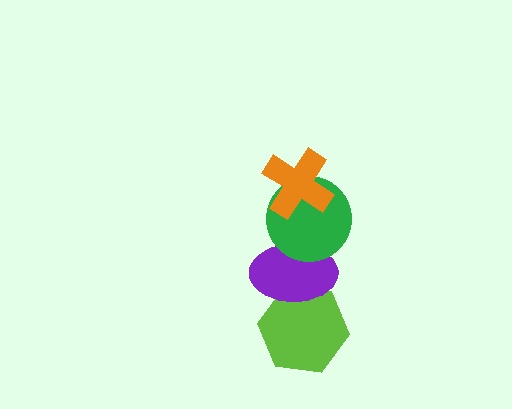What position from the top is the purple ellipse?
The purple ellipse is 3rd from the top.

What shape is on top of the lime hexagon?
The purple ellipse is on top of the lime hexagon.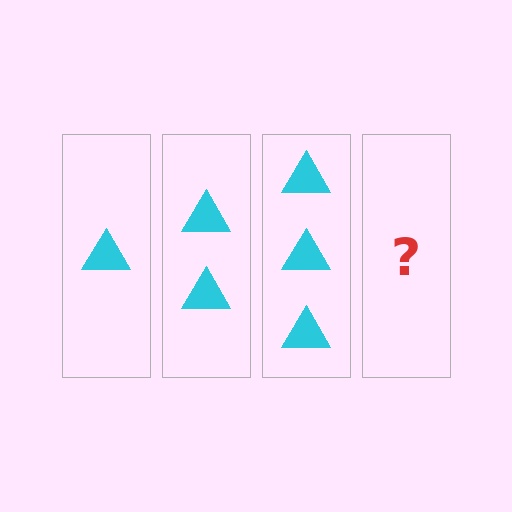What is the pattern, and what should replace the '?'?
The pattern is that each step adds one more triangle. The '?' should be 4 triangles.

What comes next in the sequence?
The next element should be 4 triangles.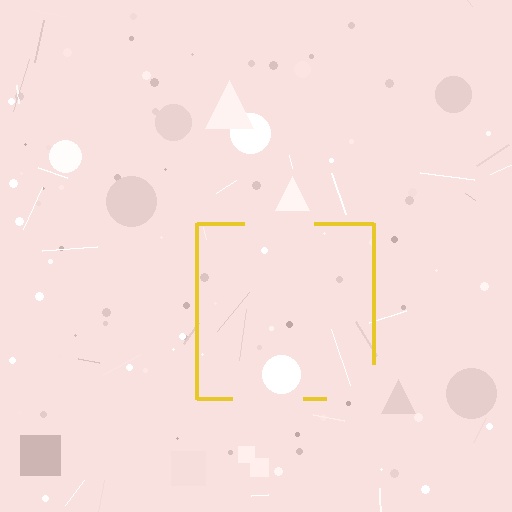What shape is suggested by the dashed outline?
The dashed outline suggests a square.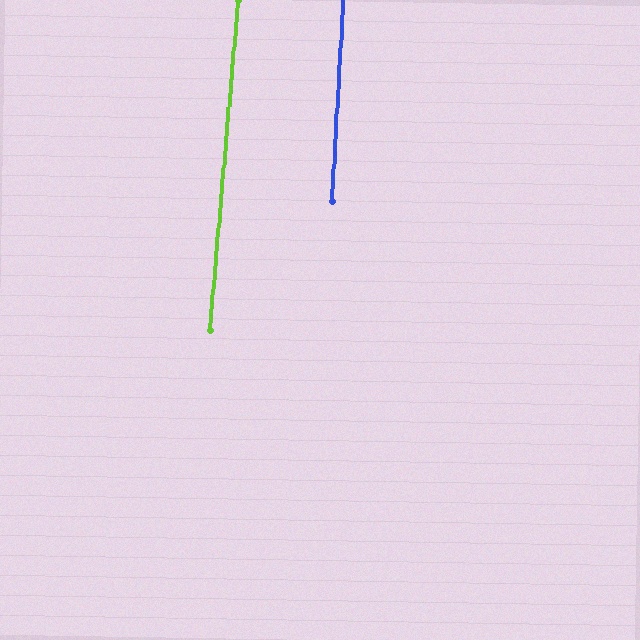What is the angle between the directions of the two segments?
Approximately 1 degree.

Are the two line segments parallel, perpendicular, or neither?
Parallel — their directions differ by only 1.5°.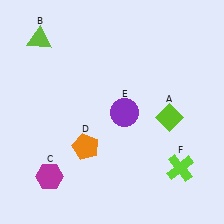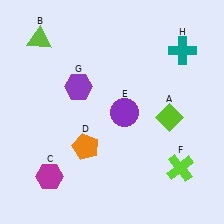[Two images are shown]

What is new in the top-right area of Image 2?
A teal cross (H) was added in the top-right area of Image 2.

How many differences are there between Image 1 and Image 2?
There are 2 differences between the two images.